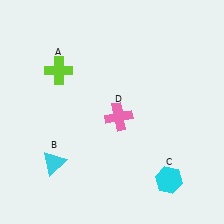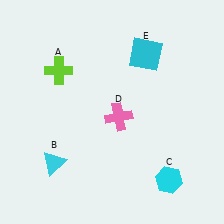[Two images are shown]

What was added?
A cyan square (E) was added in Image 2.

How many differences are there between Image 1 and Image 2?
There is 1 difference between the two images.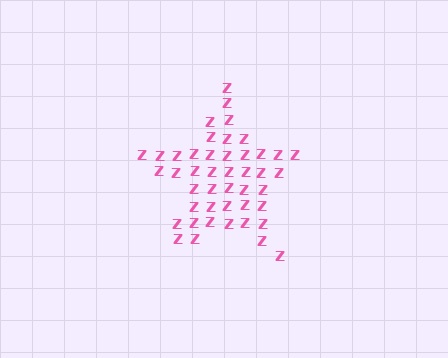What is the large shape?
The large shape is a star.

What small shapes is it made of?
It is made of small letter Z's.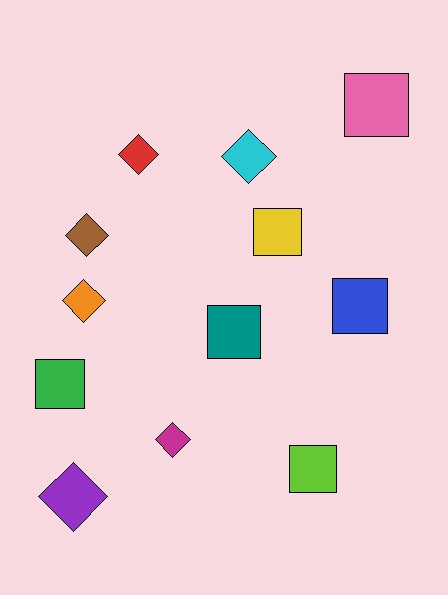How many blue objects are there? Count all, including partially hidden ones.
There is 1 blue object.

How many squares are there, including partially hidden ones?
There are 6 squares.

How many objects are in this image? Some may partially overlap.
There are 12 objects.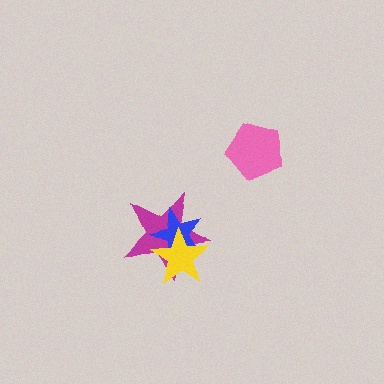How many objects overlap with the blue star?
2 objects overlap with the blue star.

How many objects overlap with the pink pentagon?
0 objects overlap with the pink pentagon.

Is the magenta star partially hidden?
Yes, it is partially covered by another shape.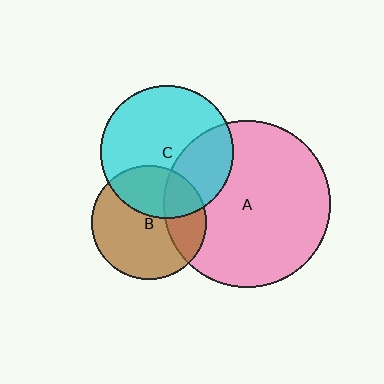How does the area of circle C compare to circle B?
Approximately 1.3 times.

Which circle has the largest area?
Circle A (pink).